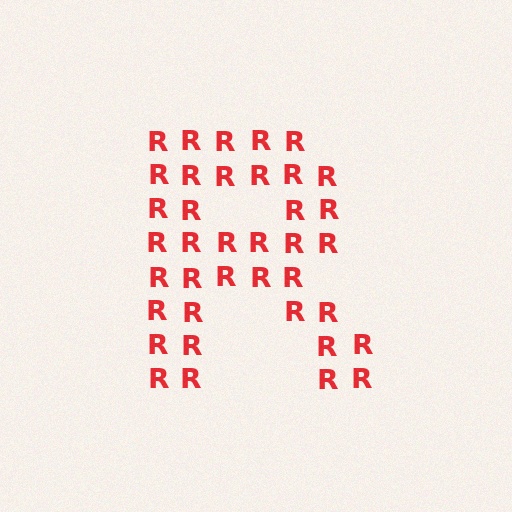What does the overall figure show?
The overall figure shows the letter R.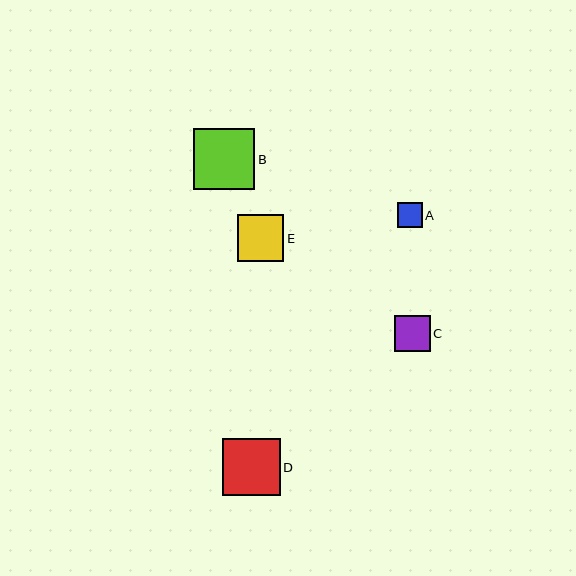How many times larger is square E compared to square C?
Square E is approximately 1.3 times the size of square C.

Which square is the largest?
Square B is the largest with a size of approximately 61 pixels.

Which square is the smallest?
Square A is the smallest with a size of approximately 25 pixels.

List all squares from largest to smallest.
From largest to smallest: B, D, E, C, A.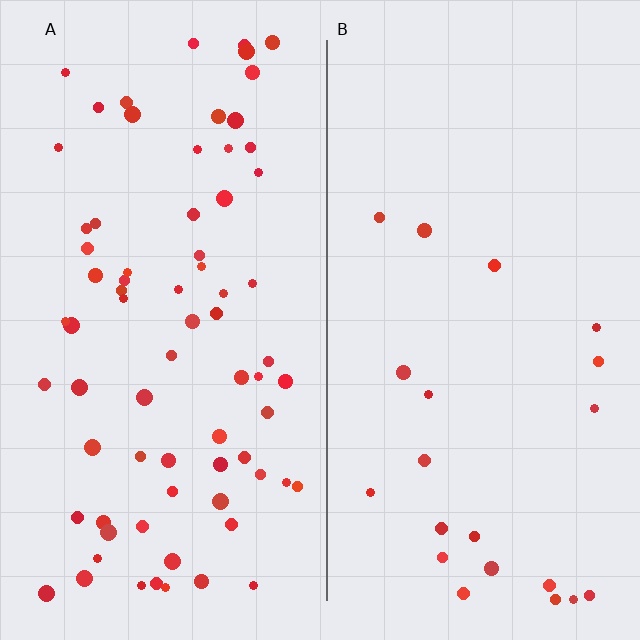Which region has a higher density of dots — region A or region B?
A (the left).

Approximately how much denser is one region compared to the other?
Approximately 3.5× — region A over region B.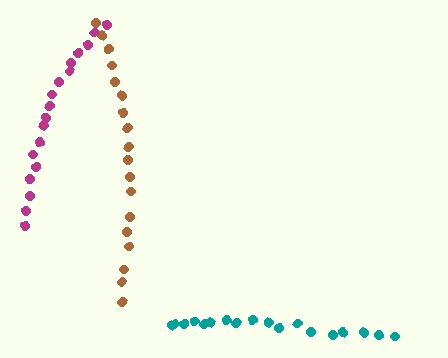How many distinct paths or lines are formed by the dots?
There are 3 distinct paths.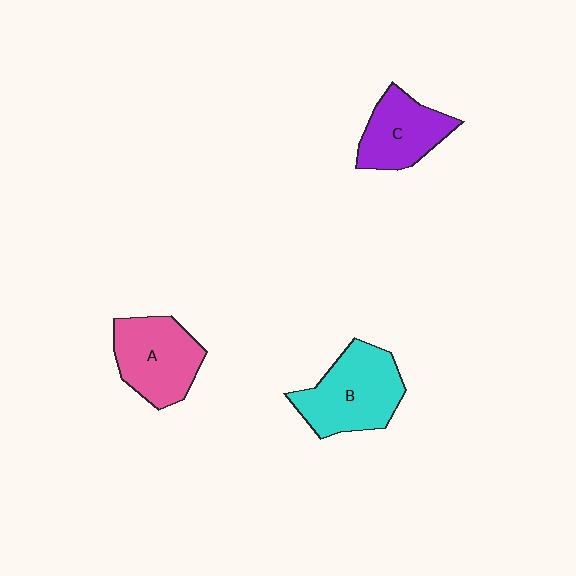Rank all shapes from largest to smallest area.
From largest to smallest: B (cyan), A (pink), C (purple).